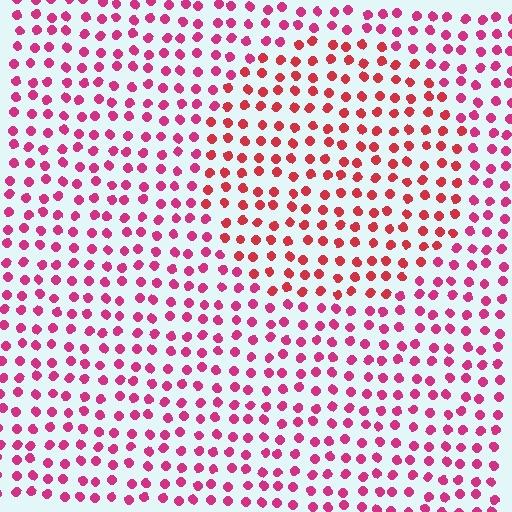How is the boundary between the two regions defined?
The boundary is defined purely by a slight shift in hue (about 25 degrees). Spacing, size, and orientation are identical on both sides.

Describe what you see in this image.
The image is filled with small magenta elements in a uniform arrangement. A circle-shaped region is visible where the elements are tinted to a slightly different hue, forming a subtle color boundary.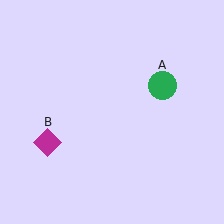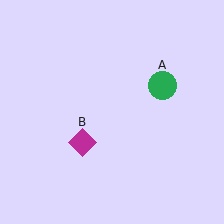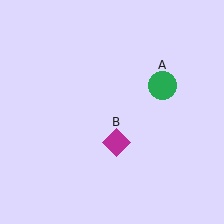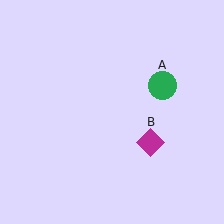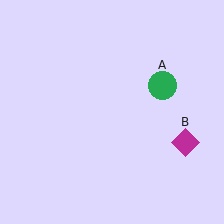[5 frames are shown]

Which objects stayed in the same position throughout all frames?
Green circle (object A) remained stationary.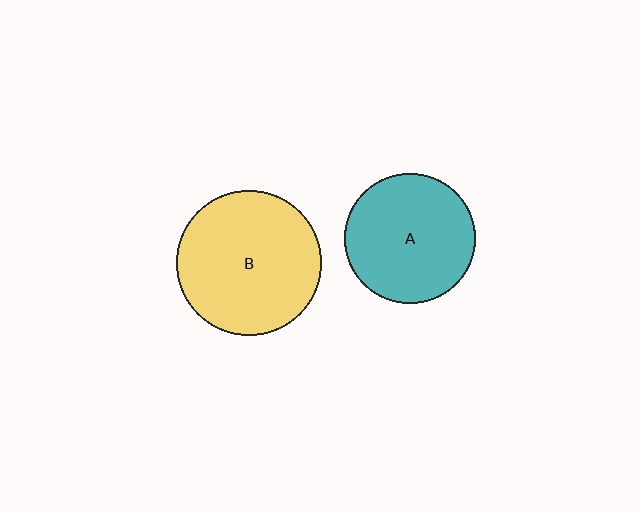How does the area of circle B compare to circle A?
Approximately 1.2 times.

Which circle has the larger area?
Circle B (yellow).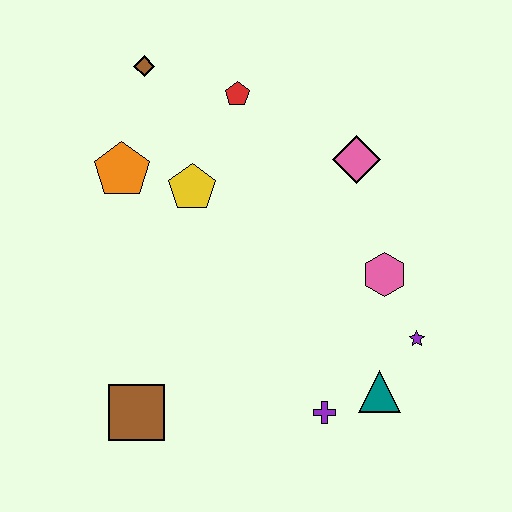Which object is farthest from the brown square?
The brown diamond is farthest from the brown square.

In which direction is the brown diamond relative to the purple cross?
The brown diamond is above the purple cross.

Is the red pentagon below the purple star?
No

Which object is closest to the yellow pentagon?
The orange pentagon is closest to the yellow pentagon.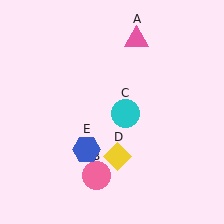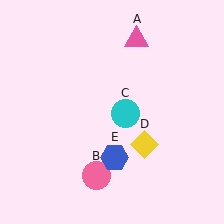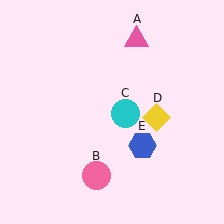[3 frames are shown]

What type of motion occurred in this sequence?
The yellow diamond (object D), blue hexagon (object E) rotated counterclockwise around the center of the scene.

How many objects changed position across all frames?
2 objects changed position: yellow diamond (object D), blue hexagon (object E).